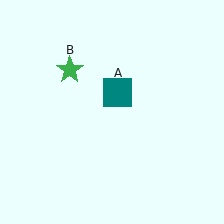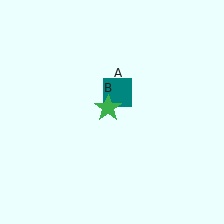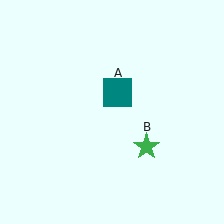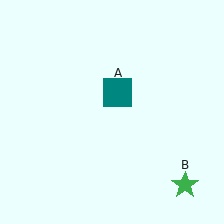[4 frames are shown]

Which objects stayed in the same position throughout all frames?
Teal square (object A) remained stationary.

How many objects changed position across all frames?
1 object changed position: green star (object B).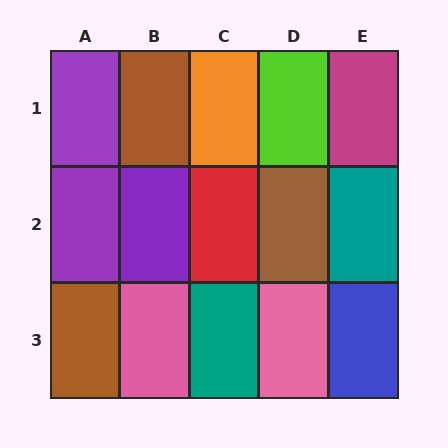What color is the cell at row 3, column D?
Pink.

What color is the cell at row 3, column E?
Blue.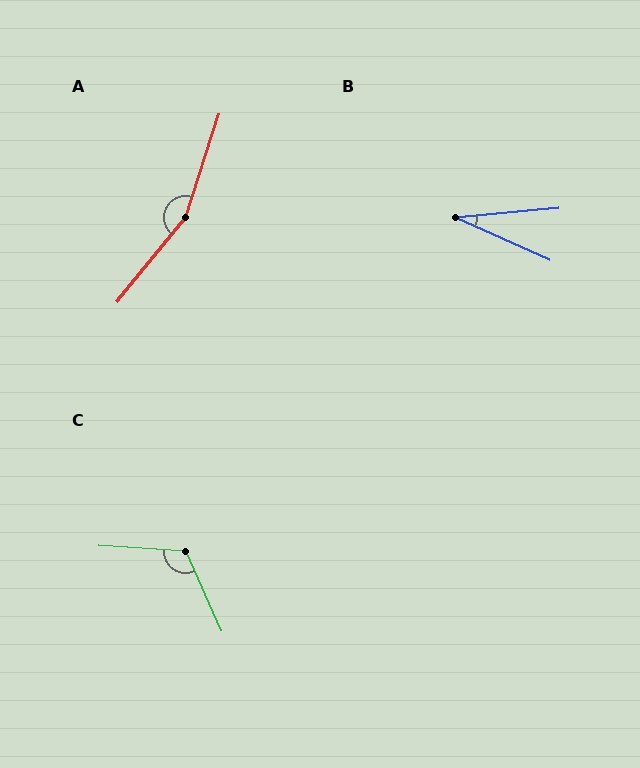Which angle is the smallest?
B, at approximately 30 degrees.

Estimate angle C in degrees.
Approximately 118 degrees.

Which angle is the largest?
A, at approximately 159 degrees.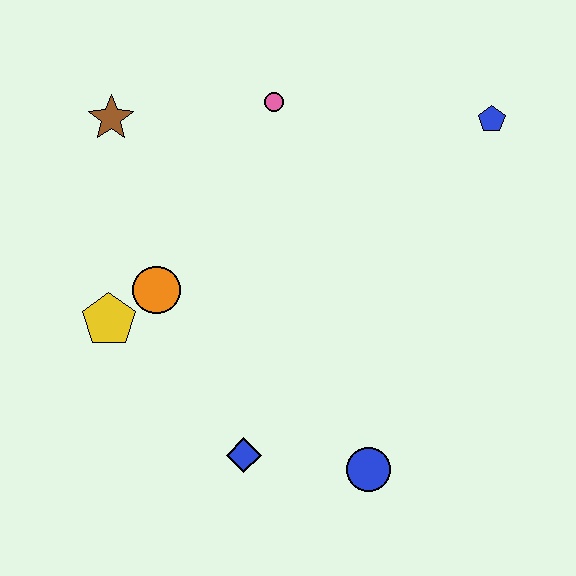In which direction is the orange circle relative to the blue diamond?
The orange circle is above the blue diamond.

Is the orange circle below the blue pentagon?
Yes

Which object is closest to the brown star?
The pink circle is closest to the brown star.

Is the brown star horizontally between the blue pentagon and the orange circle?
No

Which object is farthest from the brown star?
The blue circle is farthest from the brown star.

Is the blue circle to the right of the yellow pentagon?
Yes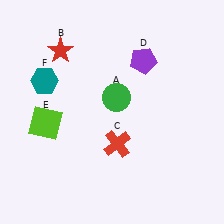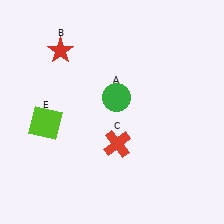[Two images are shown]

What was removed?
The teal hexagon (F), the purple pentagon (D) were removed in Image 2.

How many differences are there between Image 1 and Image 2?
There are 2 differences between the two images.